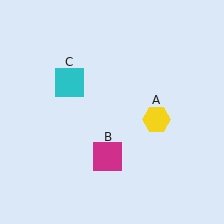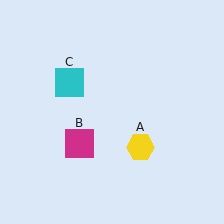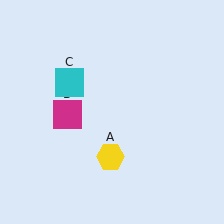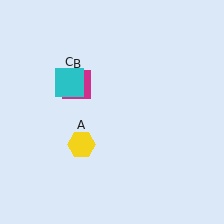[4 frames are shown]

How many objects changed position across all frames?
2 objects changed position: yellow hexagon (object A), magenta square (object B).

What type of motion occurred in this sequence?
The yellow hexagon (object A), magenta square (object B) rotated clockwise around the center of the scene.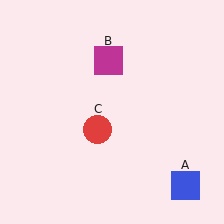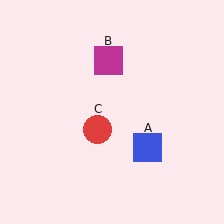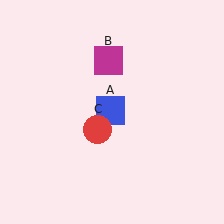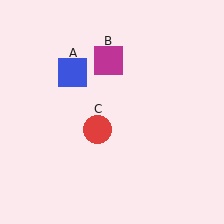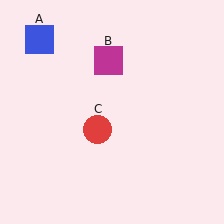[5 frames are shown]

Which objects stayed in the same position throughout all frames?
Magenta square (object B) and red circle (object C) remained stationary.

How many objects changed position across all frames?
1 object changed position: blue square (object A).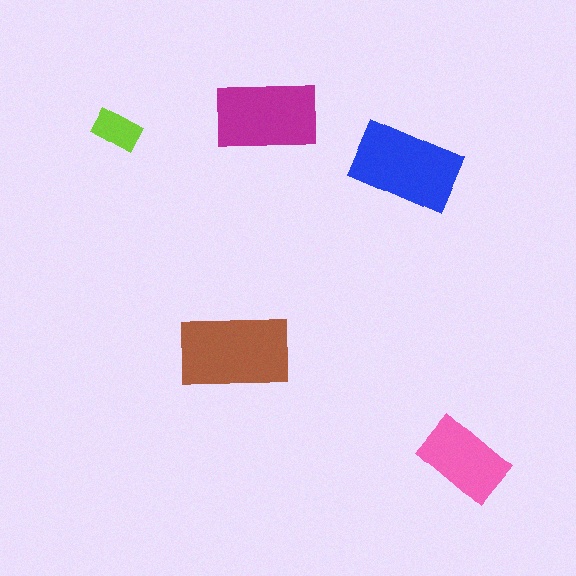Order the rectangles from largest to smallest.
the brown one, the blue one, the magenta one, the pink one, the lime one.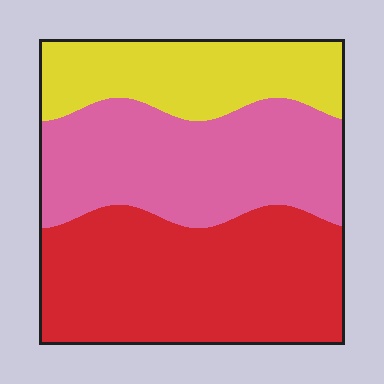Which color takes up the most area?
Red, at roughly 40%.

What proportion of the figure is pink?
Pink takes up about one third (1/3) of the figure.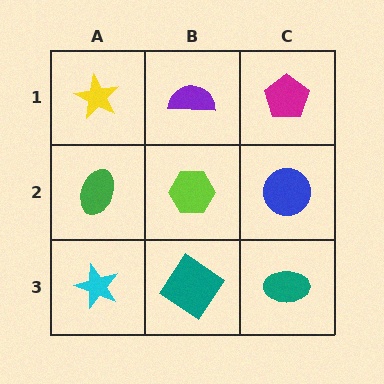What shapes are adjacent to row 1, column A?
A green ellipse (row 2, column A), a purple semicircle (row 1, column B).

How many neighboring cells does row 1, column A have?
2.